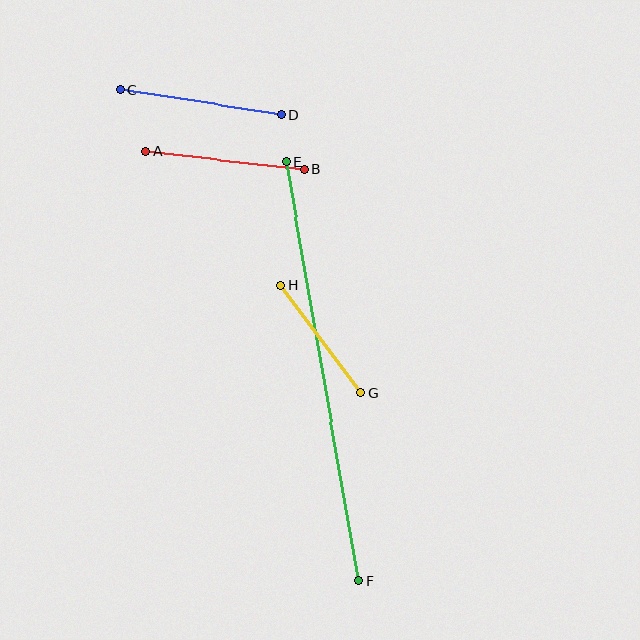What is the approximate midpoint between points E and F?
The midpoint is at approximately (322, 371) pixels.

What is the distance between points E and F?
The distance is approximately 425 pixels.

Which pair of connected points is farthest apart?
Points E and F are farthest apart.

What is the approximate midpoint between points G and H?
The midpoint is at approximately (321, 339) pixels.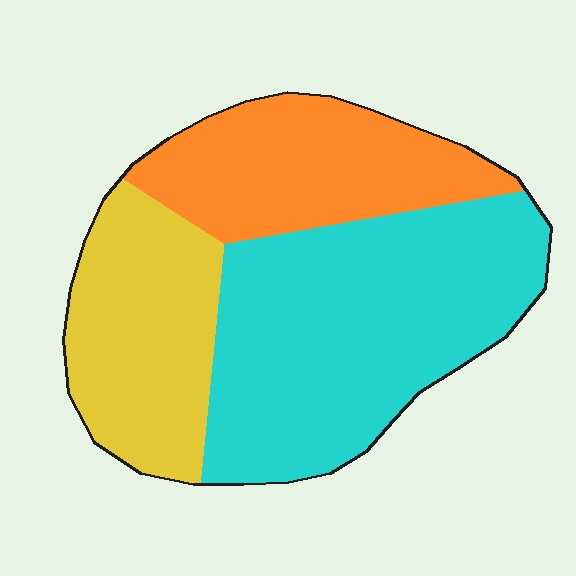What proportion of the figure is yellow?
Yellow takes up about one quarter (1/4) of the figure.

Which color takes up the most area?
Cyan, at roughly 50%.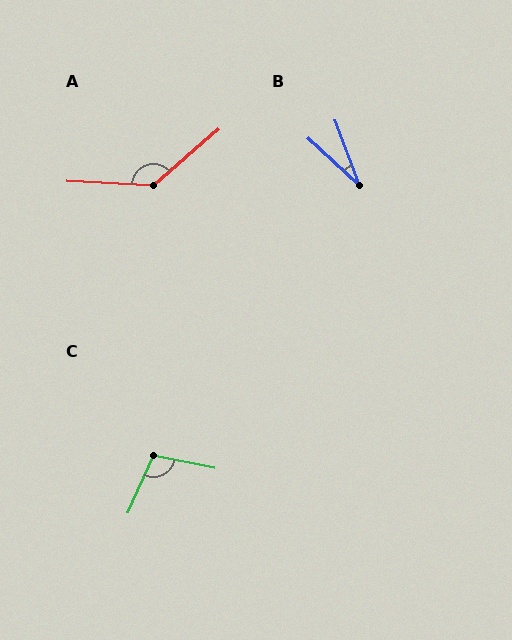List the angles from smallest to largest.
B (27°), C (102°), A (136°).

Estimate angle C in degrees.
Approximately 102 degrees.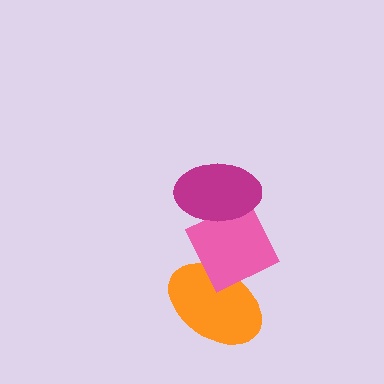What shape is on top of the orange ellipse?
The pink diamond is on top of the orange ellipse.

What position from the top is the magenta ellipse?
The magenta ellipse is 1st from the top.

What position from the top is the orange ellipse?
The orange ellipse is 3rd from the top.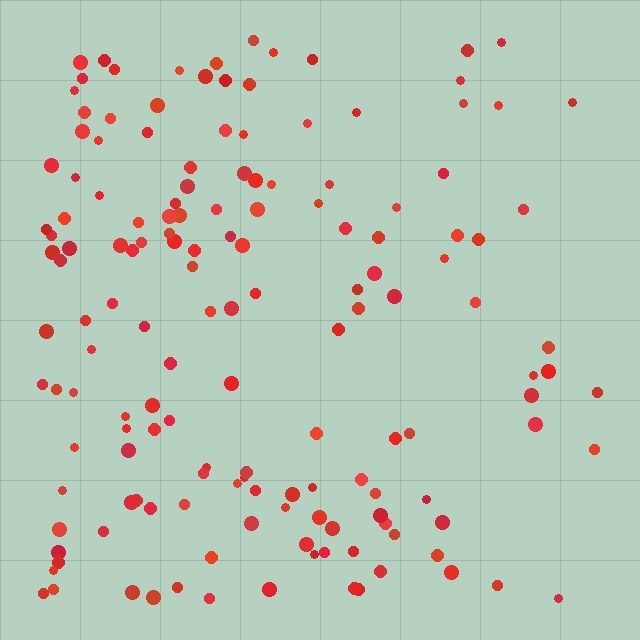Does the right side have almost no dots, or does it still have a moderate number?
Still a moderate number, just noticeably fewer than the left.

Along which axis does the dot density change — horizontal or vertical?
Horizontal.